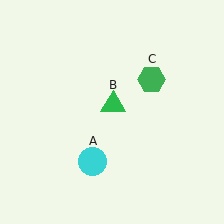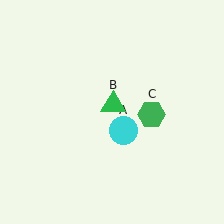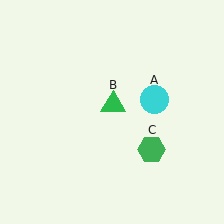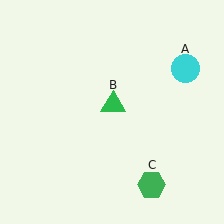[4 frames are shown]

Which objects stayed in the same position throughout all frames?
Green triangle (object B) remained stationary.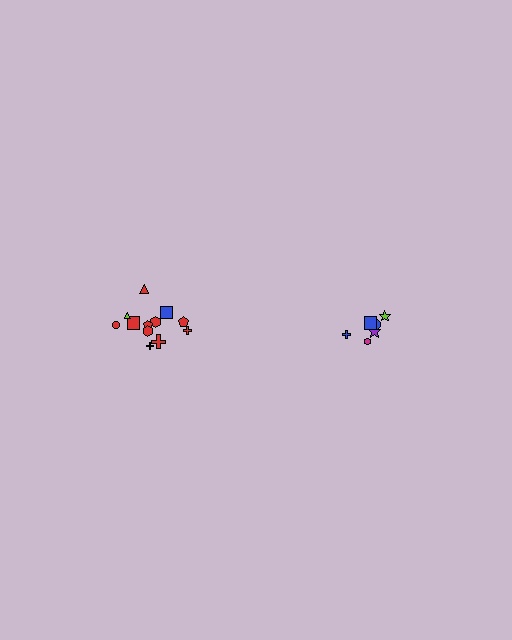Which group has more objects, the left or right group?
The left group.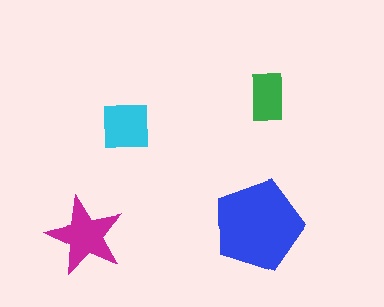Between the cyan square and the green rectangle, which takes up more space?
The cyan square.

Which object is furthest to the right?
The green rectangle is rightmost.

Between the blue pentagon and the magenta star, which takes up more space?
The blue pentagon.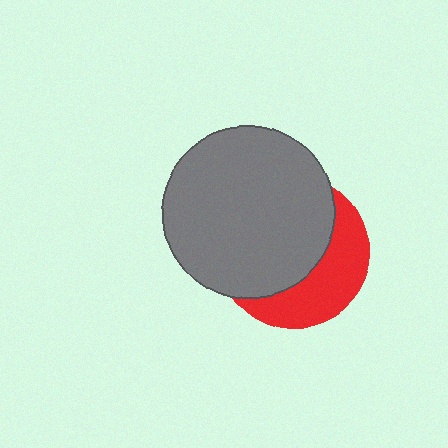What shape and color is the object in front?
The object in front is a gray circle.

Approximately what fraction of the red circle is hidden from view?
Roughly 61% of the red circle is hidden behind the gray circle.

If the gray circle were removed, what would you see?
You would see the complete red circle.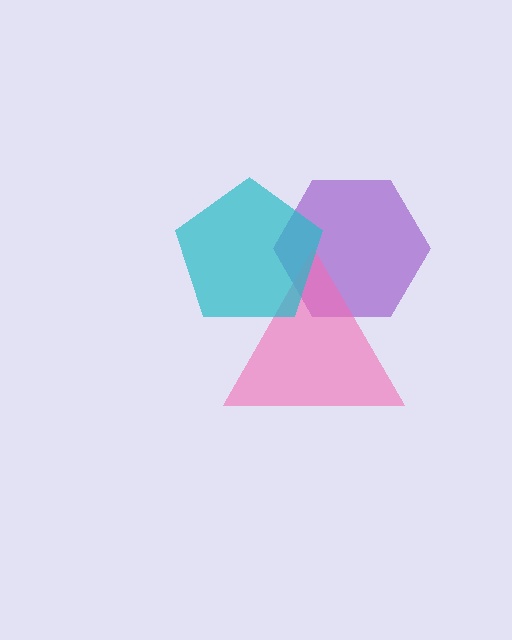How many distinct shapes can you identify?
There are 3 distinct shapes: a purple hexagon, a pink triangle, a cyan pentagon.